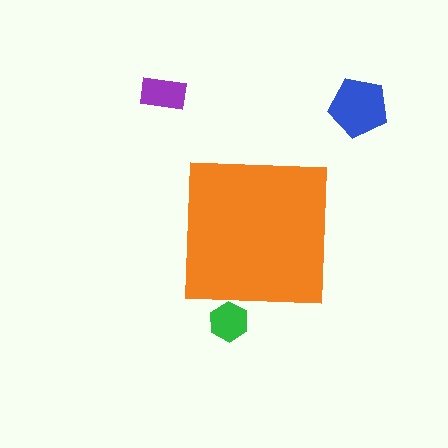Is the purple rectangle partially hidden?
No, the purple rectangle is fully visible.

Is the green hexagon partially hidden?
Yes, the green hexagon is partially hidden behind the orange square.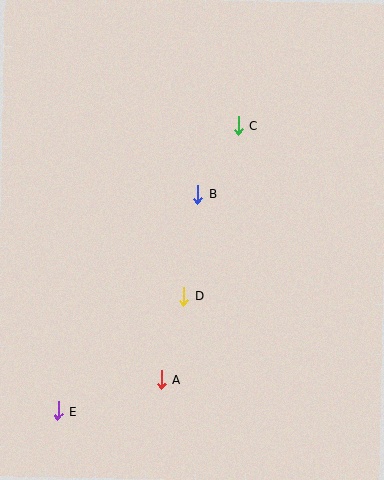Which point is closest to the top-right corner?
Point C is closest to the top-right corner.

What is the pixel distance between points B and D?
The distance between B and D is 103 pixels.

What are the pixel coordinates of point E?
Point E is at (58, 411).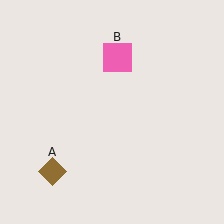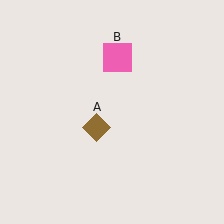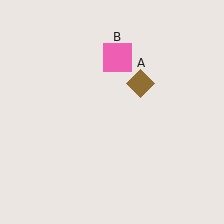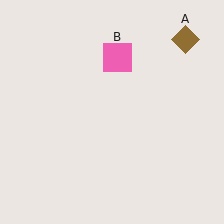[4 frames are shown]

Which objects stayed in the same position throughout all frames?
Pink square (object B) remained stationary.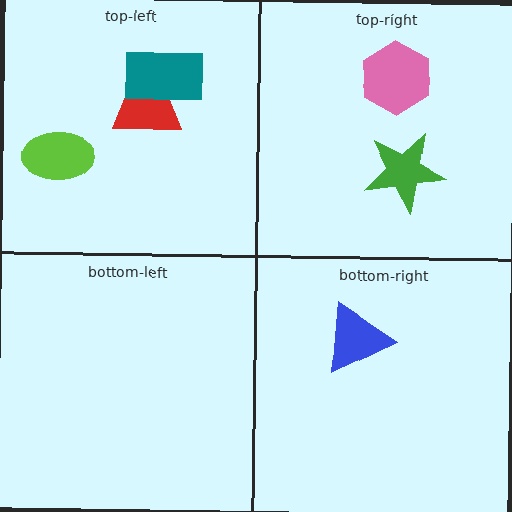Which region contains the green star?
The top-right region.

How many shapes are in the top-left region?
3.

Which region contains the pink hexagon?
The top-right region.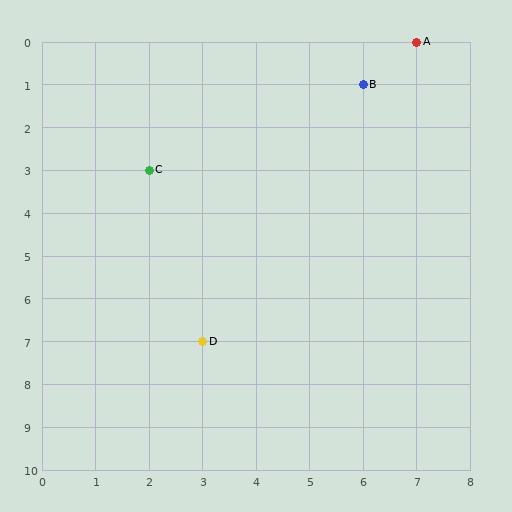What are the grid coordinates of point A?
Point A is at grid coordinates (7, 0).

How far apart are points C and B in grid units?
Points C and B are 4 columns and 2 rows apart (about 4.5 grid units diagonally).